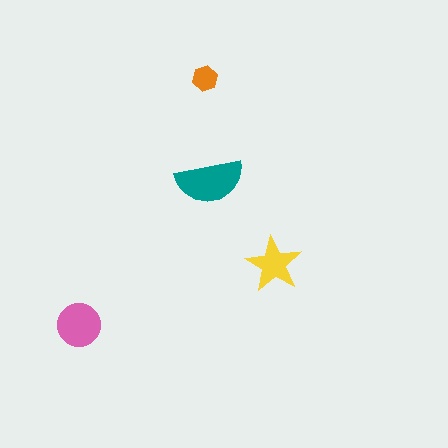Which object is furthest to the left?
The pink circle is leftmost.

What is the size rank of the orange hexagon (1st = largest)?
4th.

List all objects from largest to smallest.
The teal semicircle, the pink circle, the yellow star, the orange hexagon.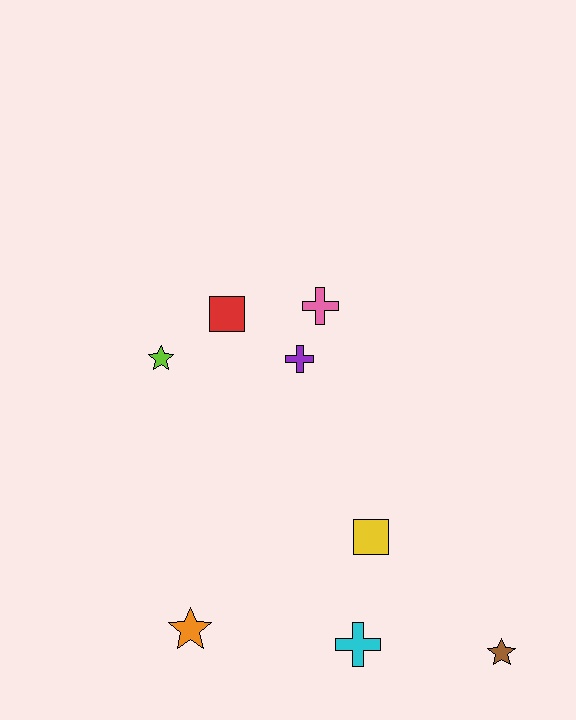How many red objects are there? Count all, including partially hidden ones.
There is 1 red object.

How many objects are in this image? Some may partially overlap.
There are 8 objects.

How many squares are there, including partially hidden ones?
There are 2 squares.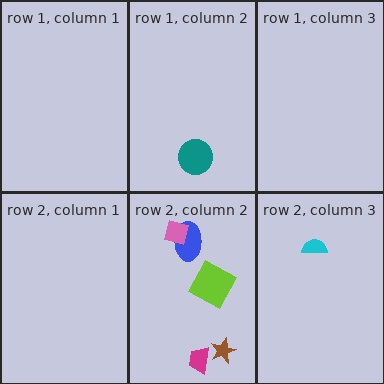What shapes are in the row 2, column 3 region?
The cyan semicircle.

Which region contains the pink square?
The row 2, column 2 region.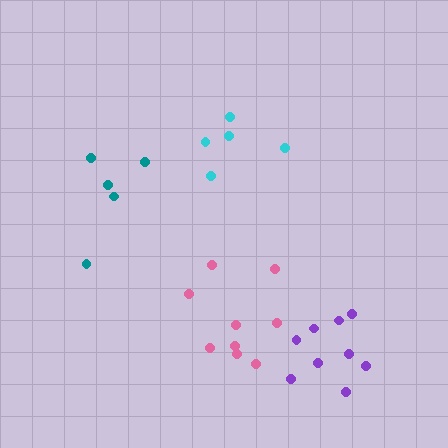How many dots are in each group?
Group 1: 9 dots, Group 2: 5 dots, Group 3: 5 dots, Group 4: 9 dots (28 total).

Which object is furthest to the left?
The teal cluster is leftmost.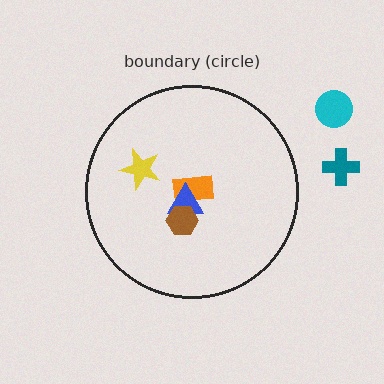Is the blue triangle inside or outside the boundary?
Inside.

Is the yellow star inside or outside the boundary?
Inside.